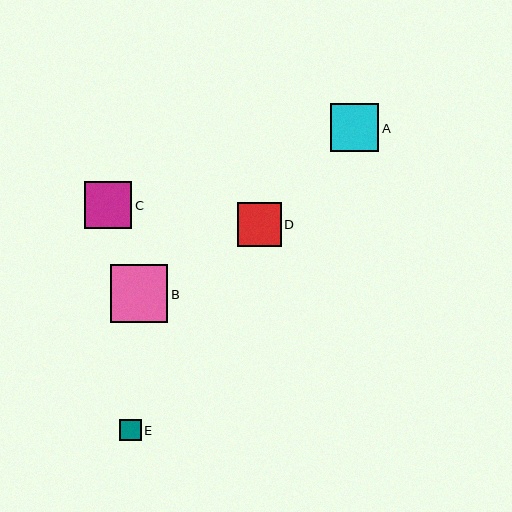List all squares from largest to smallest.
From largest to smallest: B, A, C, D, E.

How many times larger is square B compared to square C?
Square B is approximately 1.2 times the size of square C.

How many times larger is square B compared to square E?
Square B is approximately 2.7 times the size of square E.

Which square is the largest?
Square B is the largest with a size of approximately 58 pixels.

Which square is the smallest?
Square E is the smallest with a size of approximately 21 pixels.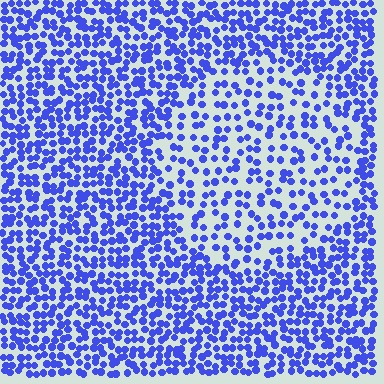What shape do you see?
I see a circle.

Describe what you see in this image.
The image contains small blue elements arranged at two different densities. A circle-shaped region is visible where the elements are less densely packed than the surrounding area.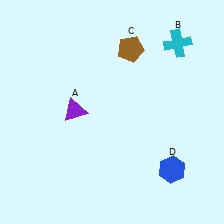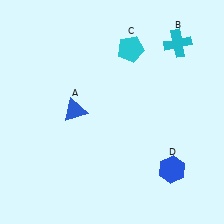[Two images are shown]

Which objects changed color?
A changed from purple to blue. C changed from brown to cyan.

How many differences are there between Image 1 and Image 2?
There are 2 differences between the two images.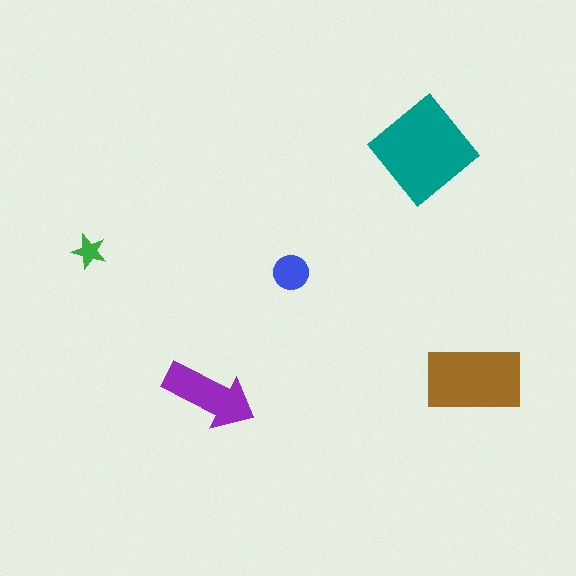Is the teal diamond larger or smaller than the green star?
Larger.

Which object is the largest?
The teal diamond.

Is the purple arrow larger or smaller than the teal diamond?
Smaller.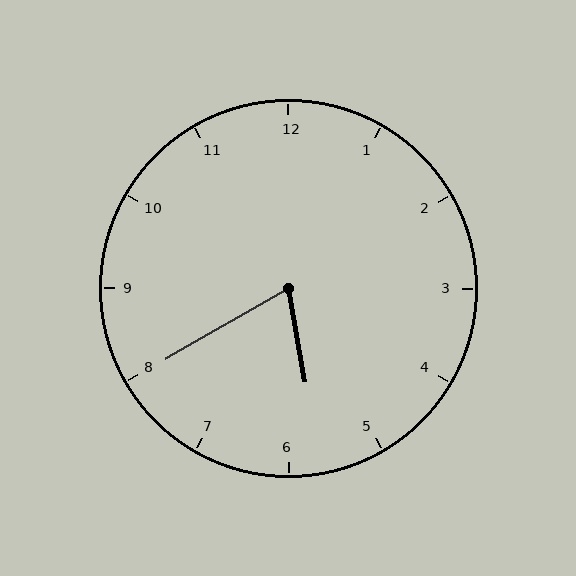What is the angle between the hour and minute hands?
Approximately 70 degrees.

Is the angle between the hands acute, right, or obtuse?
It is acute.